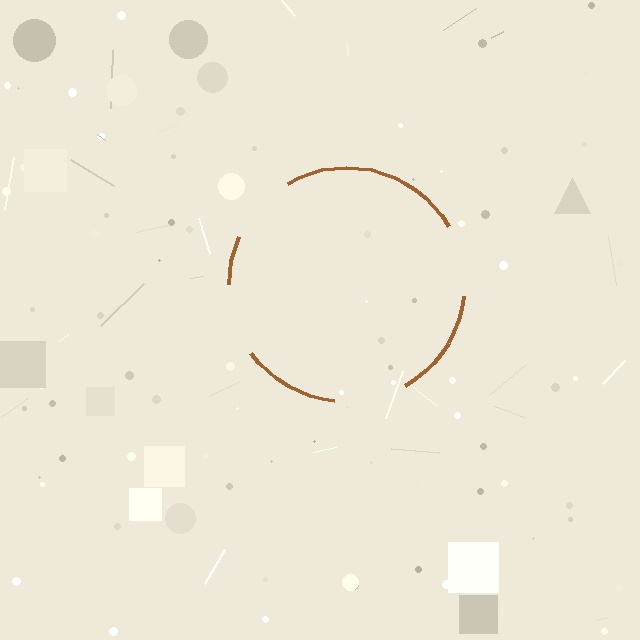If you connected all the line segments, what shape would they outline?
They would outline a circle.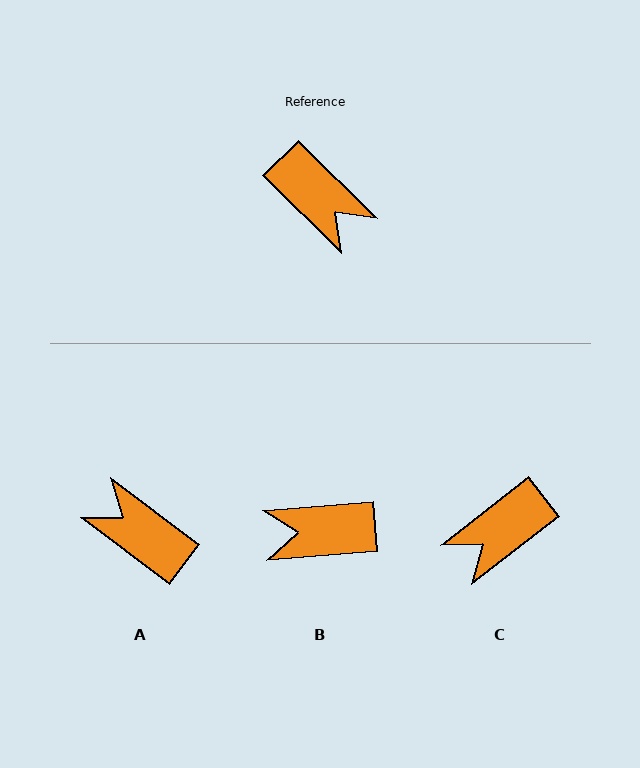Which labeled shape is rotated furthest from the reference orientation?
A, about 172 degrees away.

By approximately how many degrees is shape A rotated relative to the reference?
Approximately 172 degrees clockwise.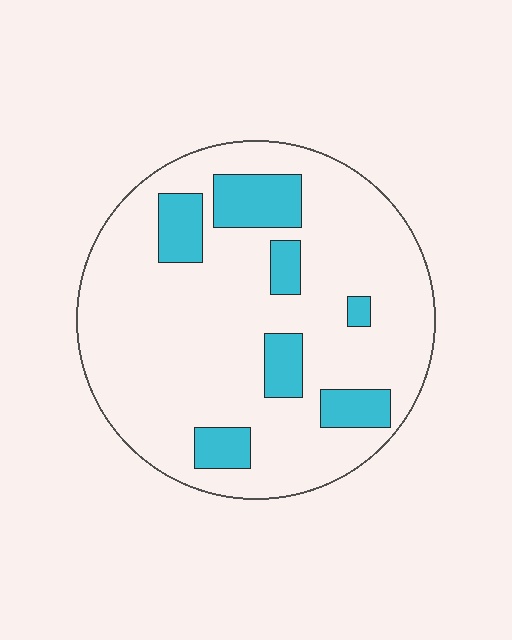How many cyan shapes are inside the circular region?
7.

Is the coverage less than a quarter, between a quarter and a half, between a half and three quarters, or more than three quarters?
Less than a quarter.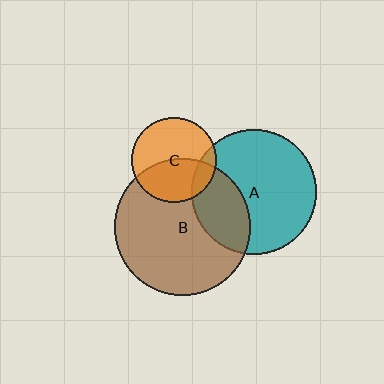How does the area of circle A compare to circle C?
Approximately 2.2 times.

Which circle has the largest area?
Circle B (brown).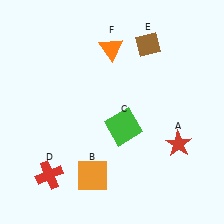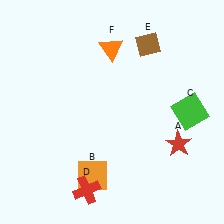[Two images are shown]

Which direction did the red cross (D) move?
The red cross (D) moved right.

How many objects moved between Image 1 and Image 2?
2 objects moved between the two images.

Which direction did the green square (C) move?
The green square (C) moved right.